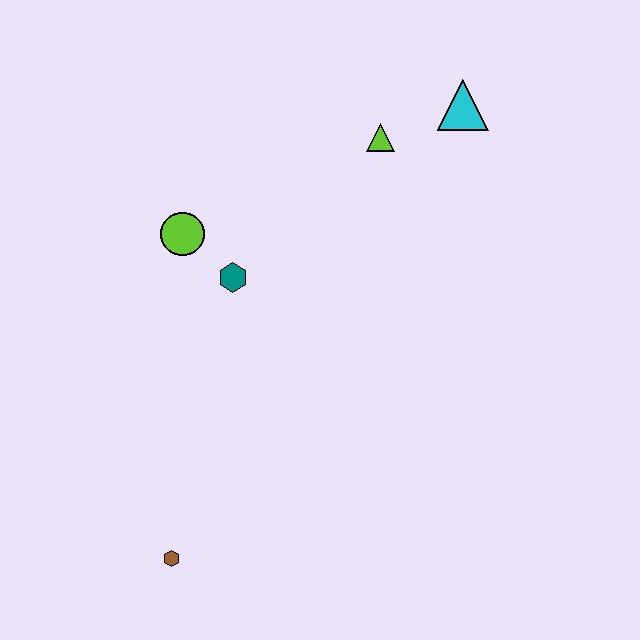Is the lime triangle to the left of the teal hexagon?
No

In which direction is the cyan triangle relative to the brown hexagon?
The cyan triangle is above the brown hexagon.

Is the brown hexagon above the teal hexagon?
No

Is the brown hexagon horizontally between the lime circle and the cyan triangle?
No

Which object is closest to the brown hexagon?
The teal hexagon is closest to the brown hexagon.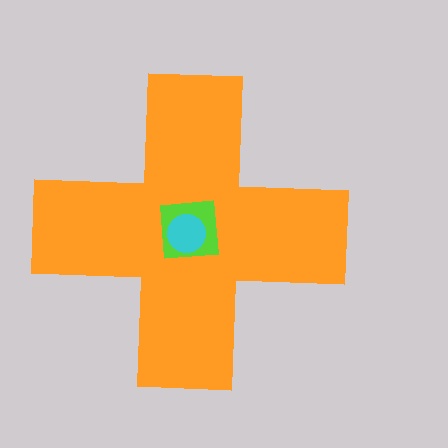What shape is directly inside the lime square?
The cyan circle.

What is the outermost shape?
The orange cross.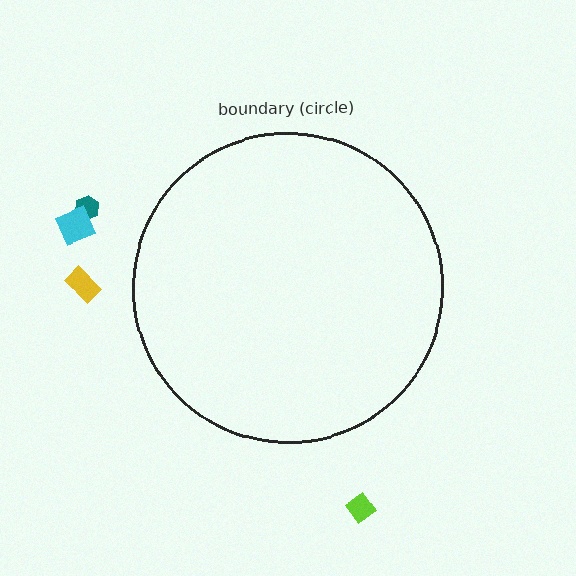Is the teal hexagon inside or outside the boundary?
Outside.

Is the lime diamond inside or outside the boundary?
Outside.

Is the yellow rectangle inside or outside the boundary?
Outside.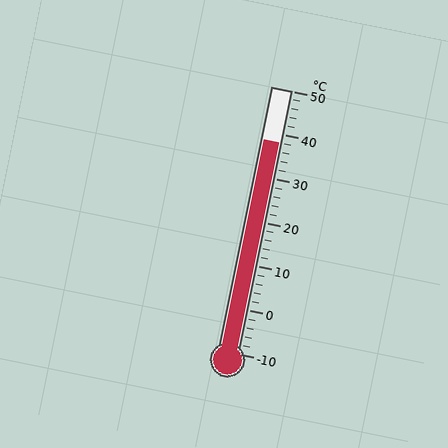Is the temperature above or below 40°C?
The temperature is below 40°C.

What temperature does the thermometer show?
The thermometer shows approximately 38°C.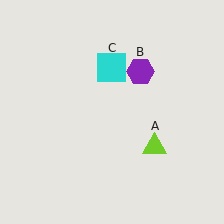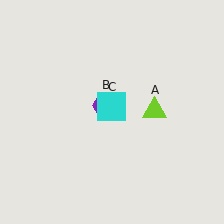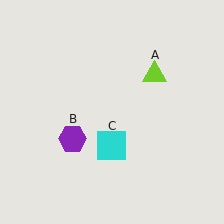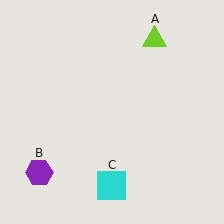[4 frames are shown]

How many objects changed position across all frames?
3 objects changed position: lime triangle (object A), purple hexagon (object B), cyan square (object C).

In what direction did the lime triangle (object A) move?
The lime triangle (object A) moved up.